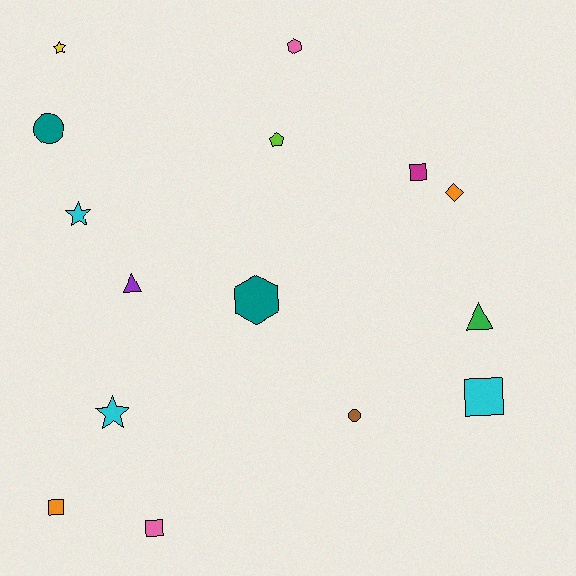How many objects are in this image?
There are 15 objects.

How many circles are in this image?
There are 2 circles.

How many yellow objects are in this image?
There is 1 yellow object.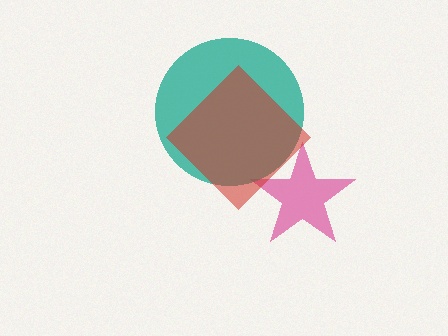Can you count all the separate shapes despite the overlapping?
Yes, there are 3 separate shapes.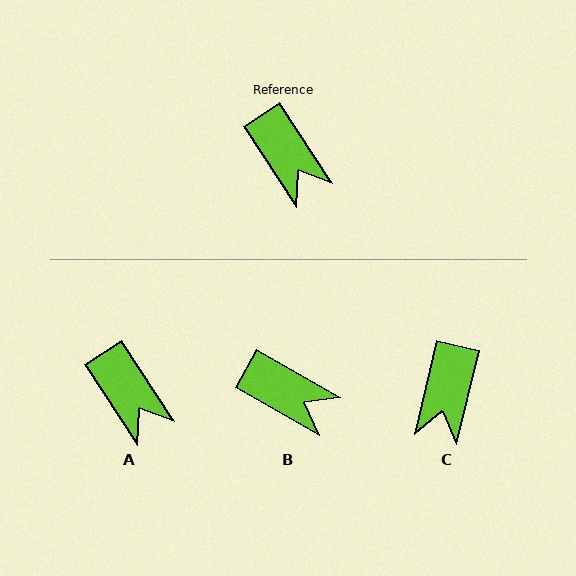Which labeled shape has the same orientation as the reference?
A.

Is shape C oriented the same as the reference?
No, it is off by about 46 degrees.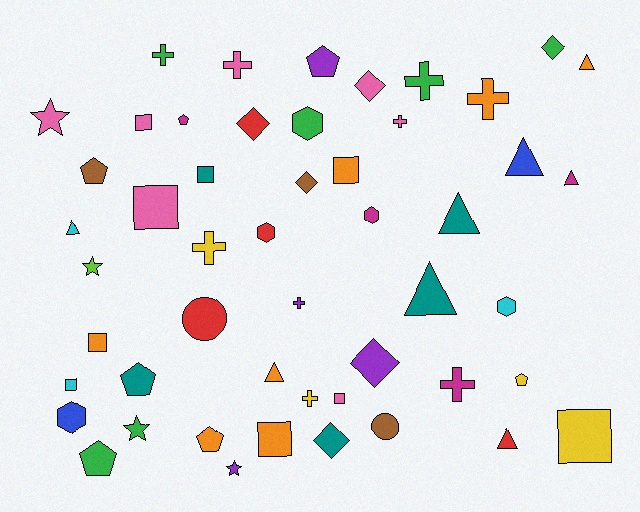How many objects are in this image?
There are 50 objects.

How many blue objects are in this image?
There are 2 blue objects.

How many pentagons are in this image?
There are 7 pentagons.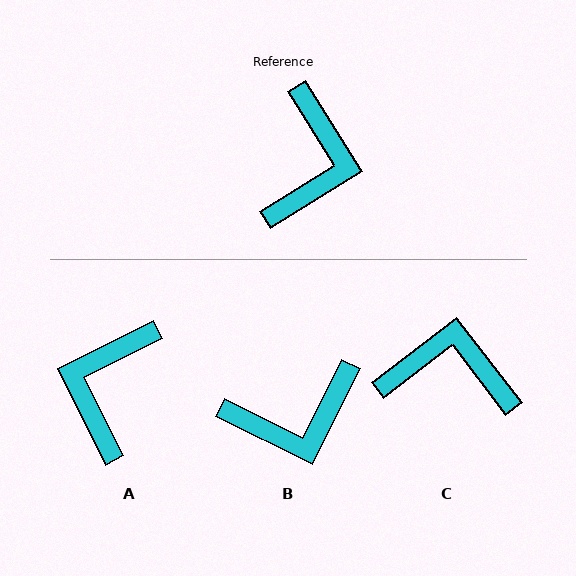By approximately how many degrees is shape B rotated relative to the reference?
Approximately 59 degrees clockwise.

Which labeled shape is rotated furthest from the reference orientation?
A, about 175 degrees away.